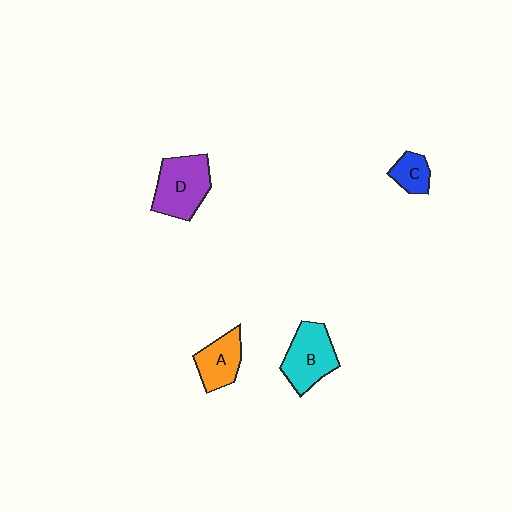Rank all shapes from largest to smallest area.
From largest to smallest: D (purple), B (cyan), A (orange), C (blue).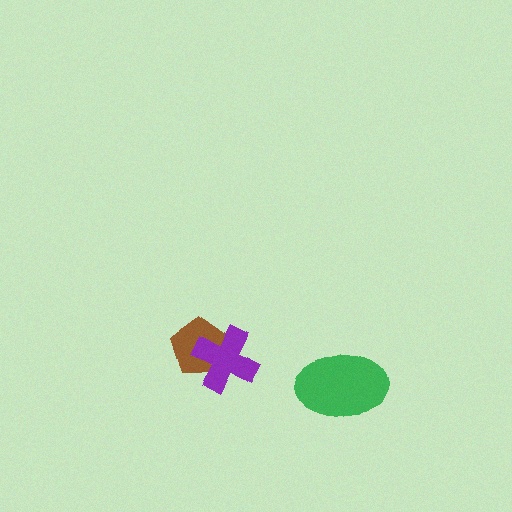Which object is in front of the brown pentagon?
The purple cross is in front of the brown pentagon.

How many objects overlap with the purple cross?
1 object overlaps with the purple cross.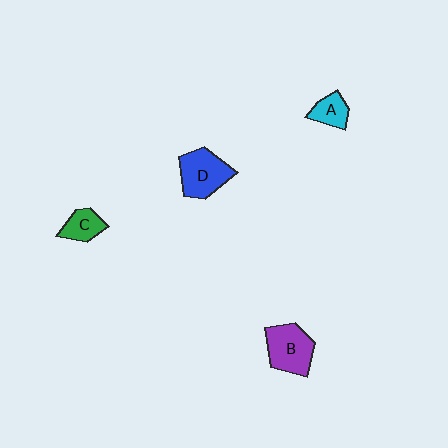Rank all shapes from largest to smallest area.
From largest to smallest: D (blue), B (purple), C (green), A (cyan).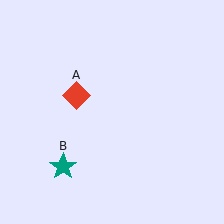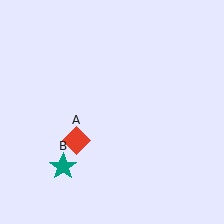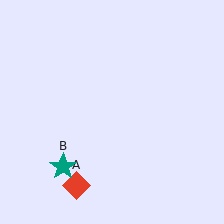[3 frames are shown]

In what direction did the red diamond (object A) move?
The red diamond (object A) moved down.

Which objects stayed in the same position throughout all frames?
Teal star (object B) remained stationary.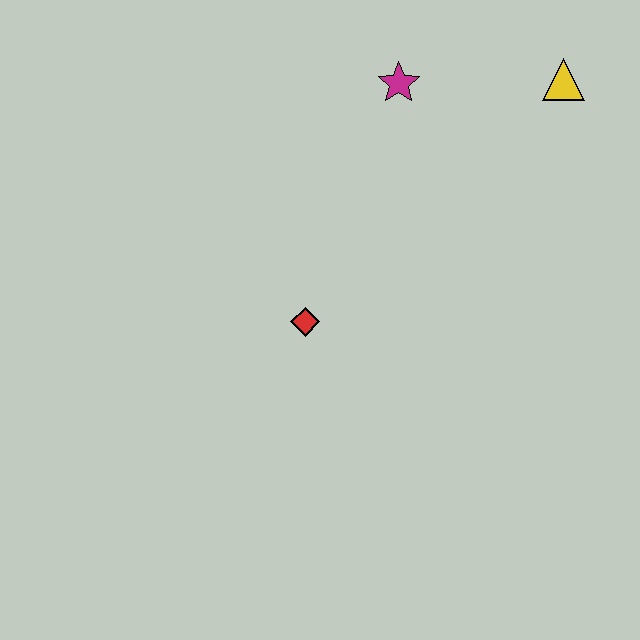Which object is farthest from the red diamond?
The yellow triangle is farthest from the red diamond.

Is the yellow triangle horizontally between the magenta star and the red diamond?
No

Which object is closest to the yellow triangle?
The magenta star is closest to the yellow triangle.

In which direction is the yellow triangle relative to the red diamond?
The yellow triangle is to the right of the red diamond.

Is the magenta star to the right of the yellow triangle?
No